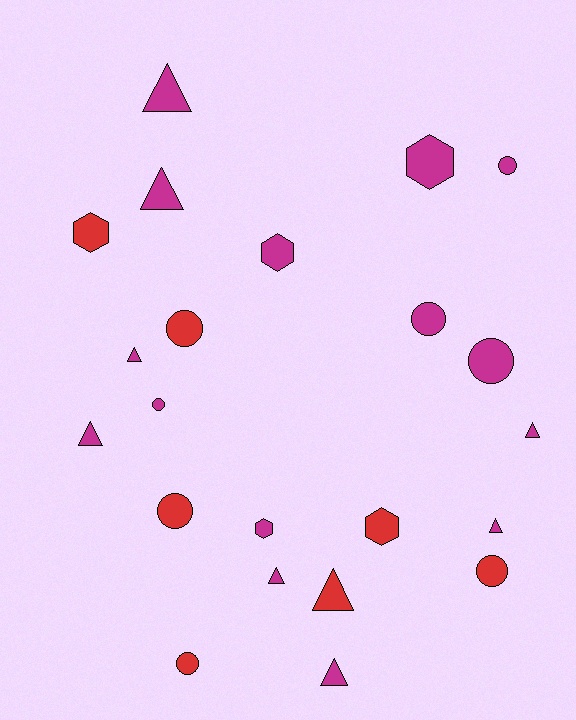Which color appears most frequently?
Magenta, with 15 objects.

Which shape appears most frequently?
Triangle, with 9 objects.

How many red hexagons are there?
There are 2 red hexagons.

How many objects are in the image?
There are 22 objects.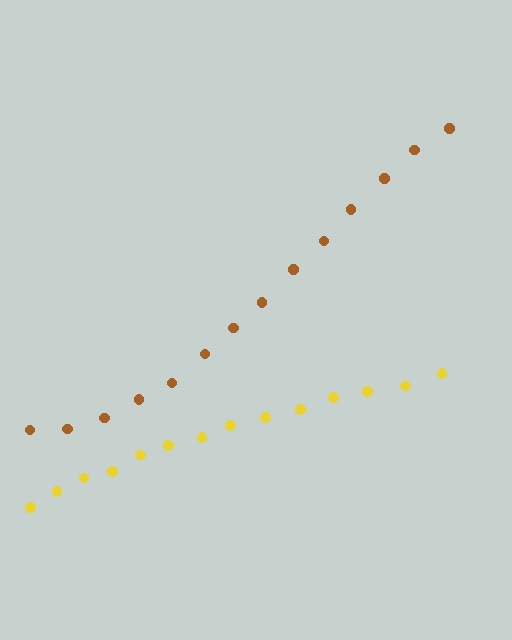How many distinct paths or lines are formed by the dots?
There are 2 distinct paths.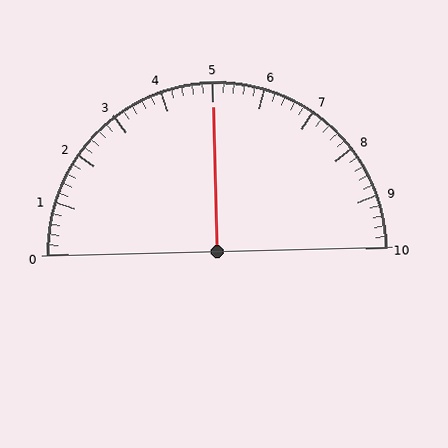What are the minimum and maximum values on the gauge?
The gauge ranges from 0 to 10.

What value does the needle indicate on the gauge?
The needle indicates approximately 5.0.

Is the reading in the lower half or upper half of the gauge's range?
The reading is in the upper half of the range (0 to 10).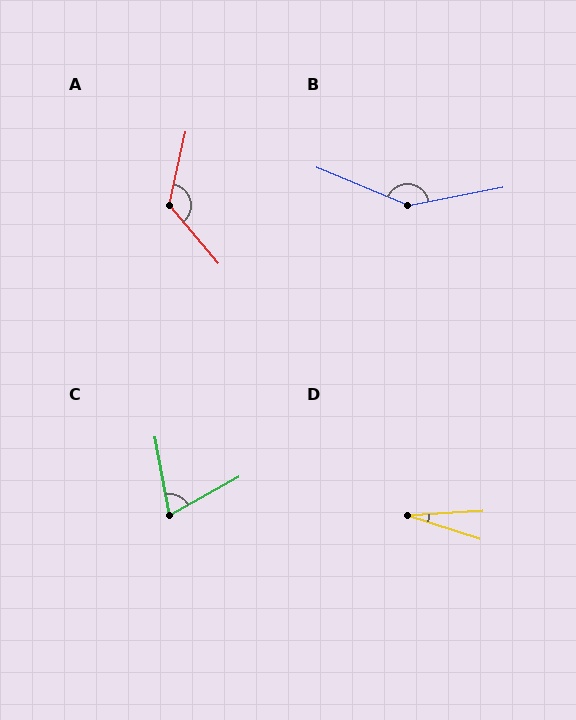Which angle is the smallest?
D, at approximately 21 degrees.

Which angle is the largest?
B, at approximately 146 degrees.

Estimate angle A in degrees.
Approximately 127 degrees.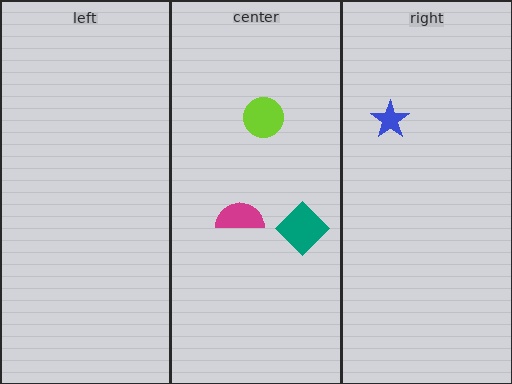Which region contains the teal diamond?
The center region.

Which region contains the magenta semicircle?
The center region.